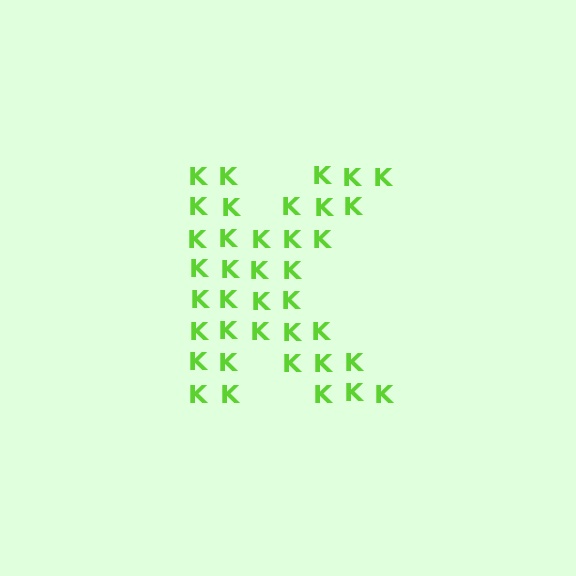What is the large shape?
The large shape is the letter K.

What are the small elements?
The small elements are letter K's.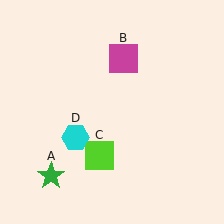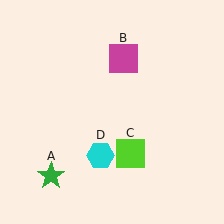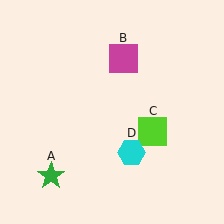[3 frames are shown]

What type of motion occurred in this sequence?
The lime square (object C), cyan hexagon (object D) rotated counterclockwise around the center of the scene.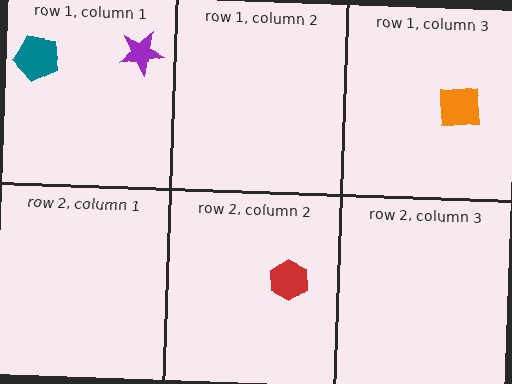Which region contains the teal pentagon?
The row 1, column 1 region.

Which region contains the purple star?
The row 1, column 1 region.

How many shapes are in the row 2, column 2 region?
1.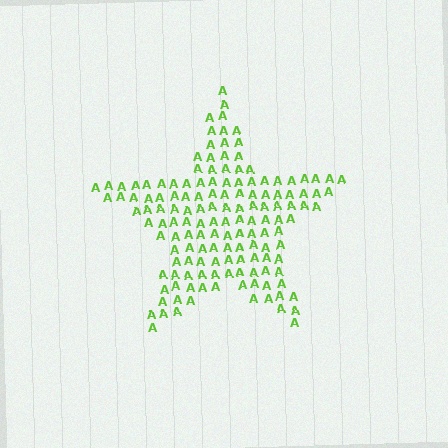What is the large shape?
The large shape is a star.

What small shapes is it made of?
It is made of small letter A's.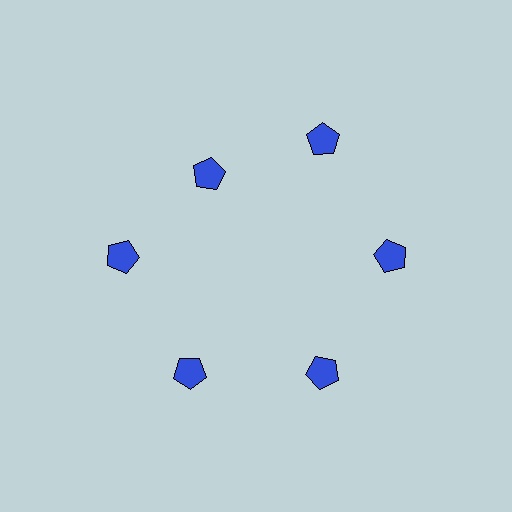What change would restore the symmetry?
The symmetry would be restored by moving it outward, back onto the ring so that all 6 pentagons sit at equal angles and equal distance from the center.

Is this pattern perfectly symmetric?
No. The 6 blue pentagons are arranged in a ring, but one element near the 11 o'clock position is pulled inward toward the center, breaking the 6-fold rotational symmetry.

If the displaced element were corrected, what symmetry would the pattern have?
It would have 6-fold rotational symmetry — the pattern would map onto itself every 60 degrees.